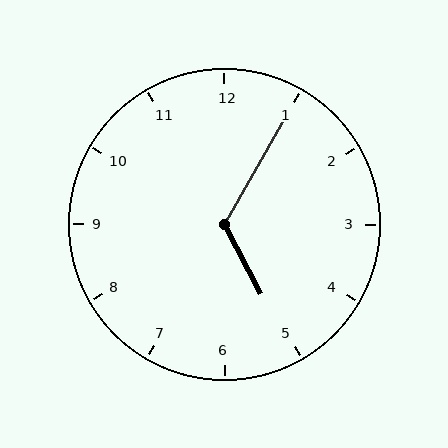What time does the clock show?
5:05.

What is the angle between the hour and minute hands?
Approximately 122 degrees.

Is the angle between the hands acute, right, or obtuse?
It is obtuse.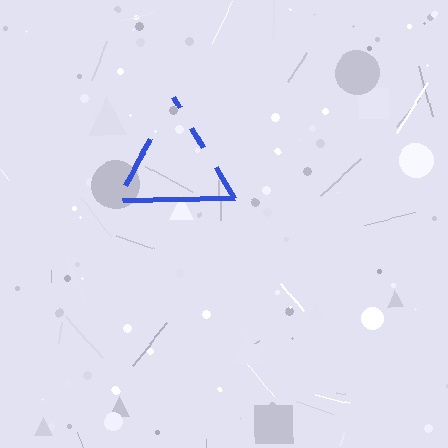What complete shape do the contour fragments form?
The contour fragments form a triangle.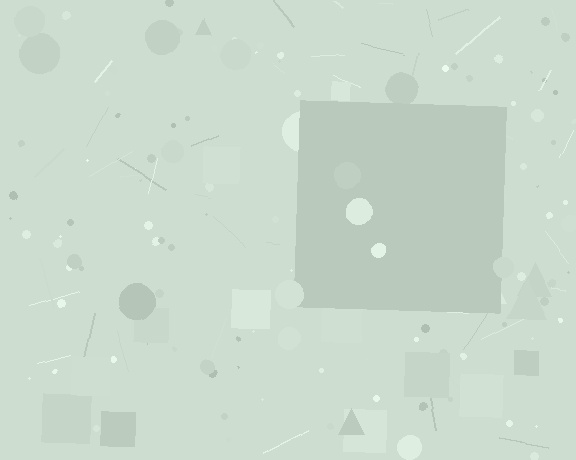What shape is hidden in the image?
A square is hidden in the image.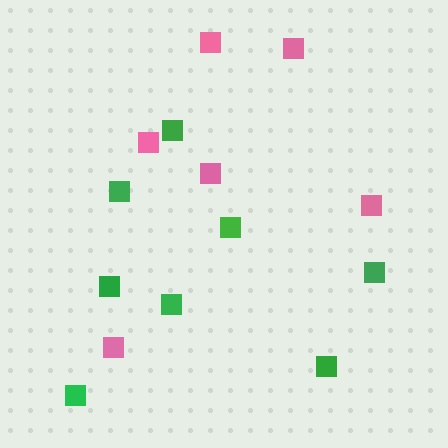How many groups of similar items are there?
There are 2 groups: one group of pink squares (6) and one group of green squares (8).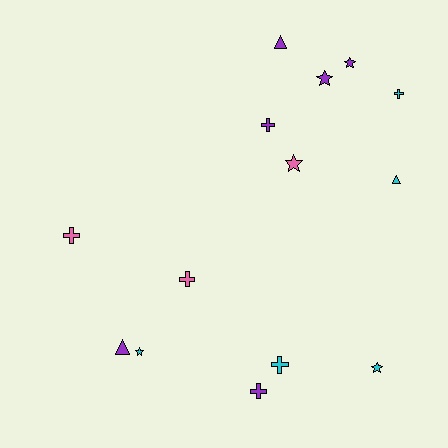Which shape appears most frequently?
Cross, with 6 objects.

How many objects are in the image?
There are 14 objects.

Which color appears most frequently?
Purple, with 6 objects.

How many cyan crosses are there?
There are 2 cyan crosses.